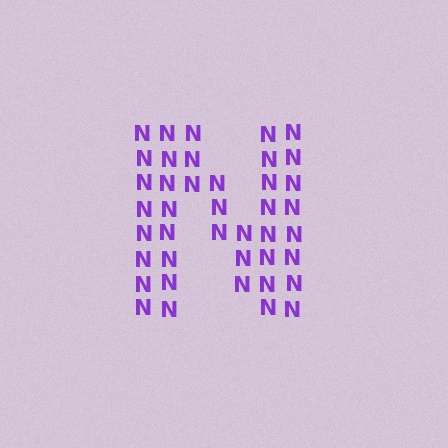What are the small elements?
The small elements are letter N's.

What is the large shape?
The large shape is the letter N.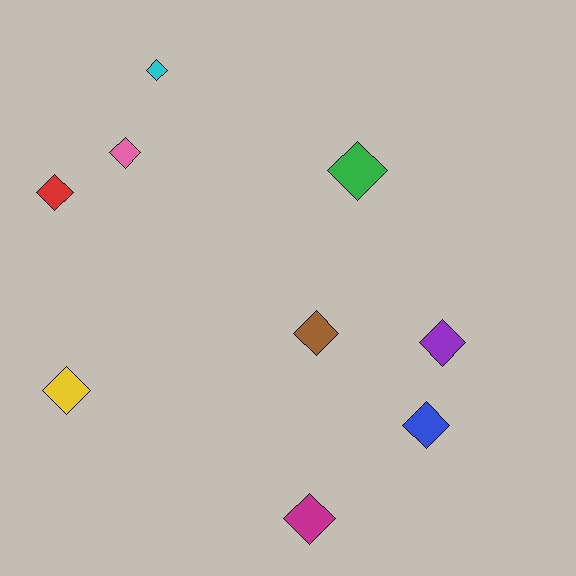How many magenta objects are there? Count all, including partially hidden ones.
There is 1 magenta object.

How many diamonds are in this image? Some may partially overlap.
There are 9 diamonds.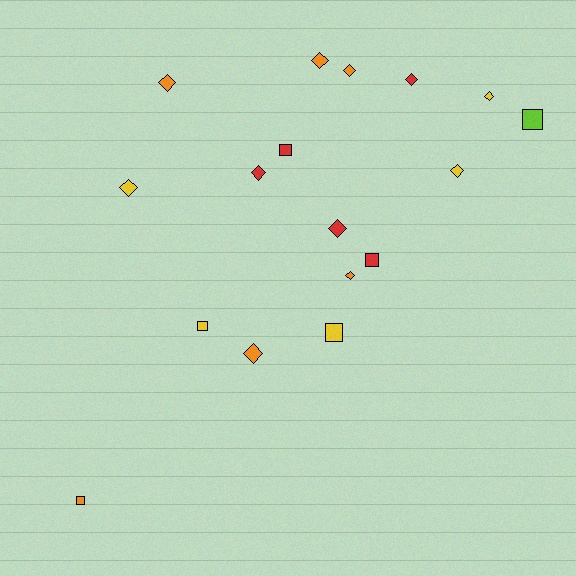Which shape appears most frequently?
Diamond, with 11 objects.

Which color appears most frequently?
Orange, with 6 objects.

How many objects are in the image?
There are 17 objects.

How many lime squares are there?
There is 1 lime square.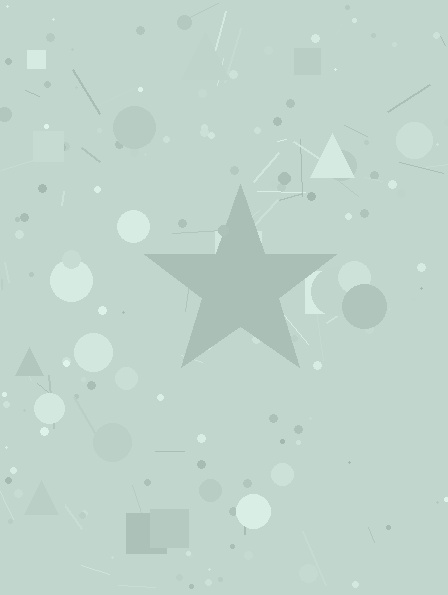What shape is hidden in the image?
A star is hidden in the image.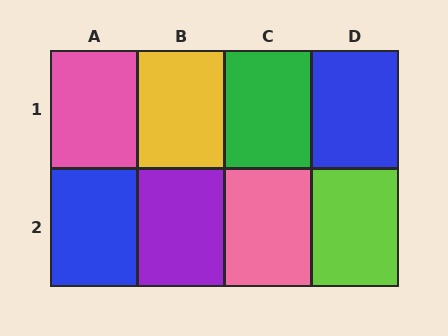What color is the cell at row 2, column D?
Lime.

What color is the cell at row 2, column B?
Purple.